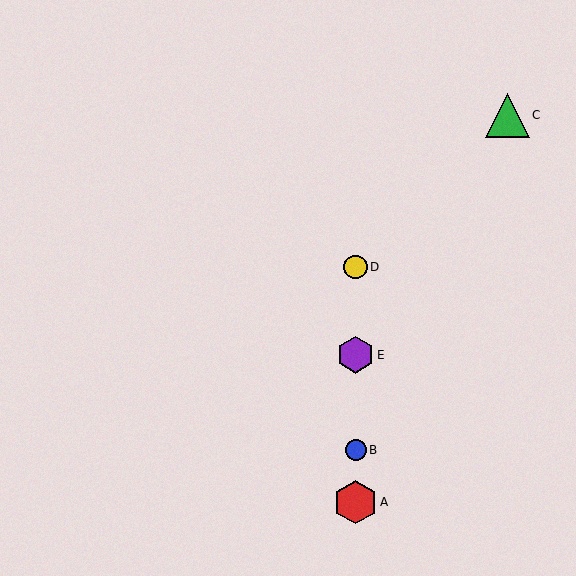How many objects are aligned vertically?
4 objects (A, B, D, E) are aligned vertically.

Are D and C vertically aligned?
No, D is at x≈356 and C is at x≈507.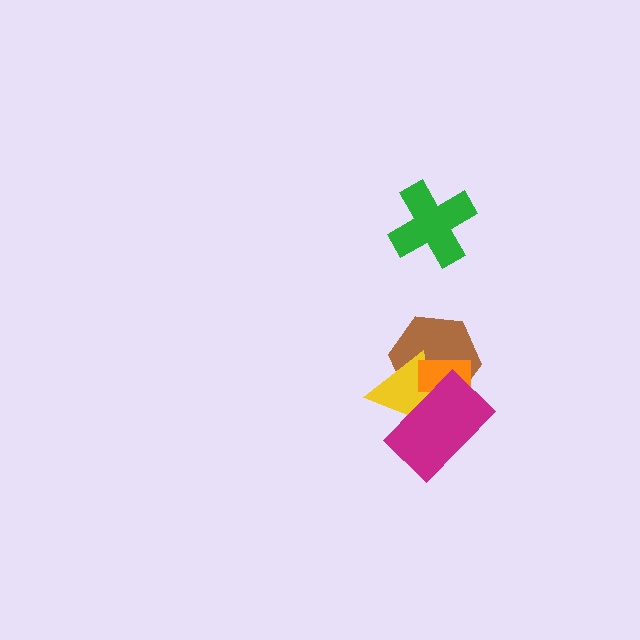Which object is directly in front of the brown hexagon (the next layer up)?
The yellow triangle is directly in front of the brown hexagon.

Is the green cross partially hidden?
No, no other shape covers it.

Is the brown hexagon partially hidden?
Yes, it is partially covered by another shape.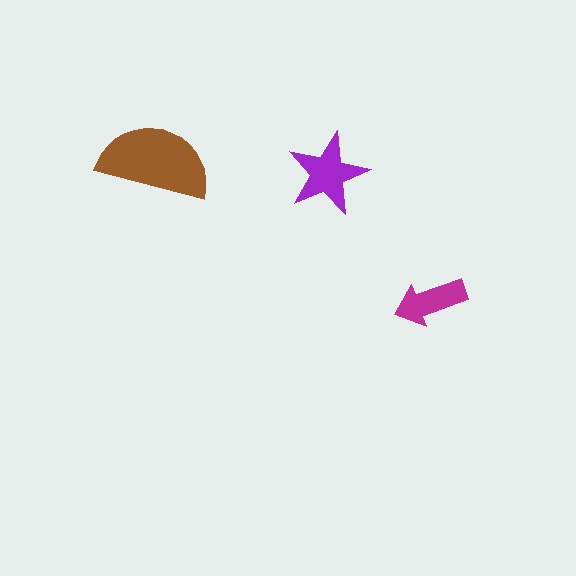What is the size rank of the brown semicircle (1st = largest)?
1st.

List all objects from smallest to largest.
The magenta arrow, the purple star, the brown semicircle.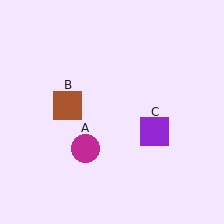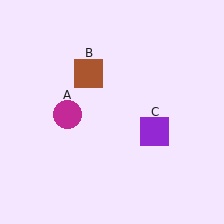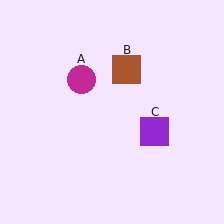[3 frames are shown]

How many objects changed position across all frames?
2 objects changed position: magenta circle (object A), brown square (object B).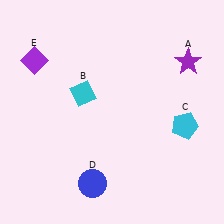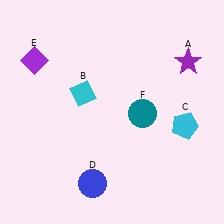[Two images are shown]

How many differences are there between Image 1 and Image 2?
There is 1 difference between the two images.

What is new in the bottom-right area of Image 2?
A teal circle (F) was added in the bottom-right area of Image 2.